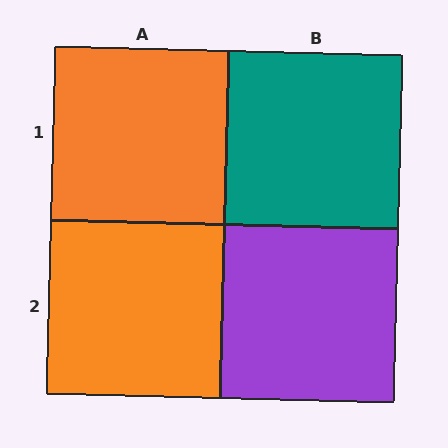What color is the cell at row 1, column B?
Teal.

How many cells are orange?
2 cells are orange.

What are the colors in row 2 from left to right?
Orange, purple.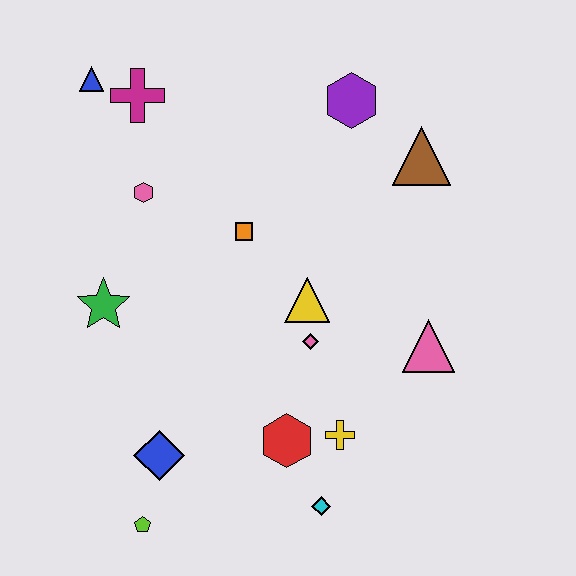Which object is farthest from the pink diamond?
The blue triangle is farthest from the pink diamond.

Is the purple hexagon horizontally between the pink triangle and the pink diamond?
Yes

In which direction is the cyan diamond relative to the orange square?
The cyan diamond is below the orange square.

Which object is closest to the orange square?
The yellow triangle is closest to the orange square.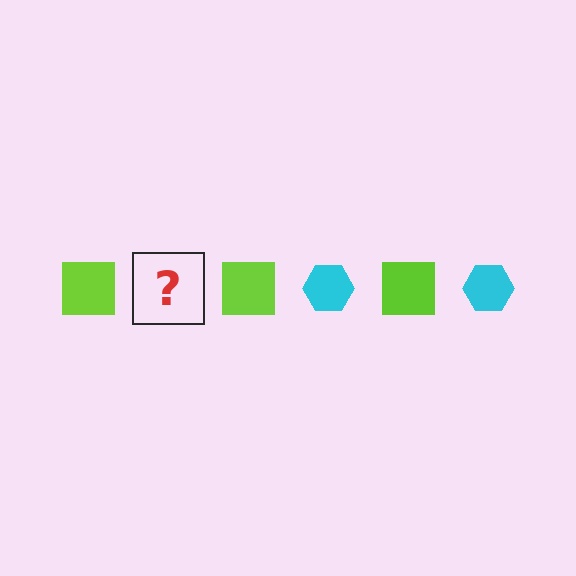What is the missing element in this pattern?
The missing element is a cyan hexagon.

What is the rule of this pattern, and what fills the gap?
The rule is that the pattern alternates between lime square and cyan hexagon. The gap should be filled with a cyan hexagon.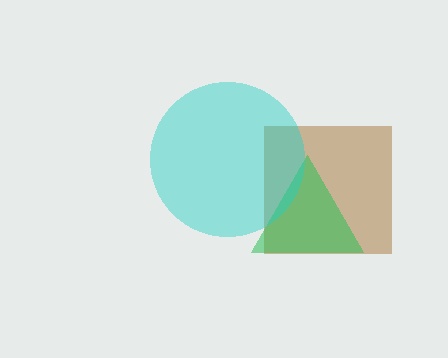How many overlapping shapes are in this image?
There are 3 overlapping shapes in the image.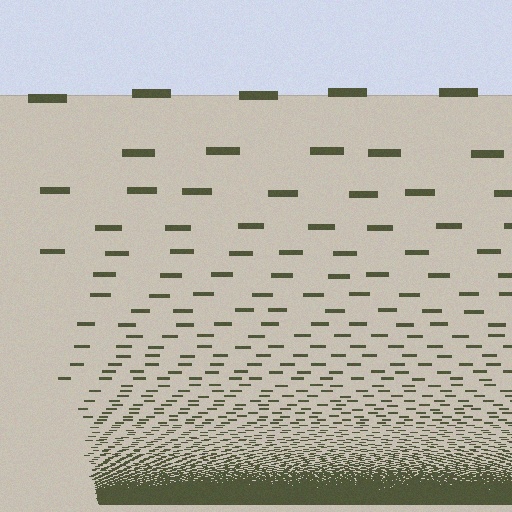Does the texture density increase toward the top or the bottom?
Density increases toward the bottom.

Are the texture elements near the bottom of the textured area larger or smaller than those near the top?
Smaller. The gradient is inverted — elements near the bottom are smaller and denser.